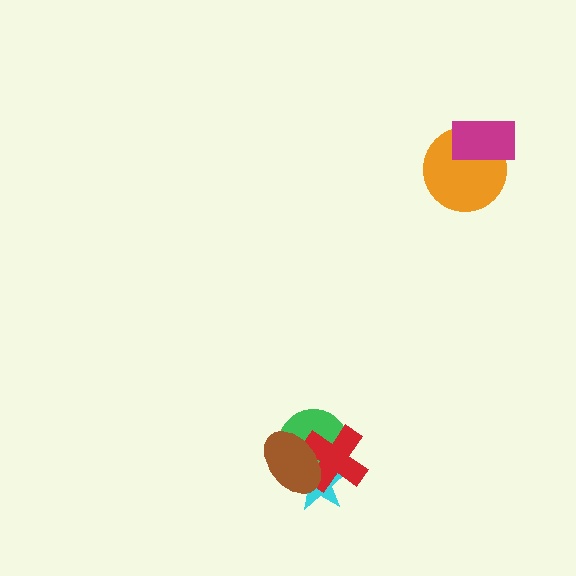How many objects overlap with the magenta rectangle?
1 object overlaps with the magenta rectangle.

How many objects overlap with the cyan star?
3 objects overlap with the cyan star.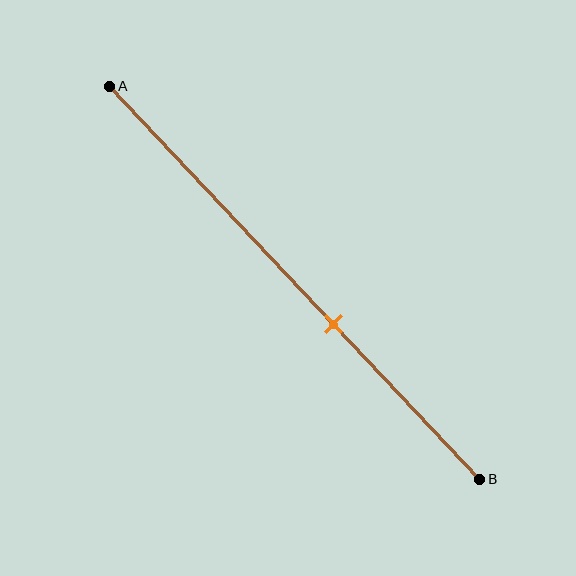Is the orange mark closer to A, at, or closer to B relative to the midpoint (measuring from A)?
The orange mark is closer to point B than the midpoint of segment AB.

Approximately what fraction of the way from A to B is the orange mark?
The orange mark is approximately 60% of the way from A to B.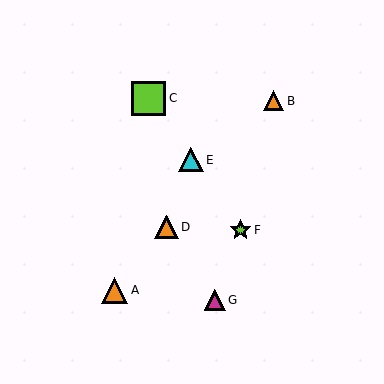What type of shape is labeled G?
Shape G is a magenta triangle.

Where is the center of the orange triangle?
The center of the orange triangle is at (115, 290).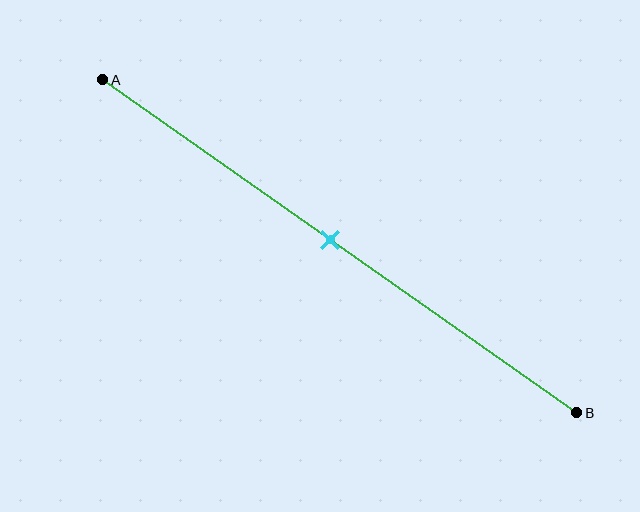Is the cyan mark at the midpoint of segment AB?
Yes, the mark is approximately at the midpoint.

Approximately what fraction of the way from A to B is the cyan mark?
The cyan mark is approximately 50% of the way from A to B.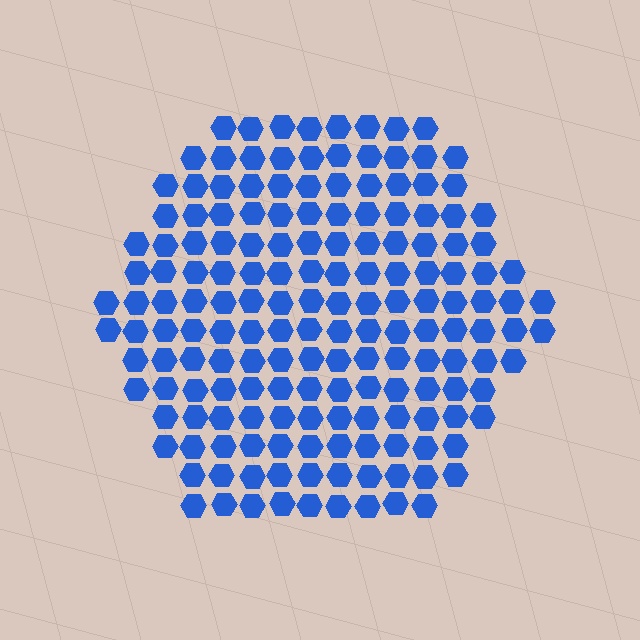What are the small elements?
The small elements are hexagons.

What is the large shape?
The large shape is a hexagon.